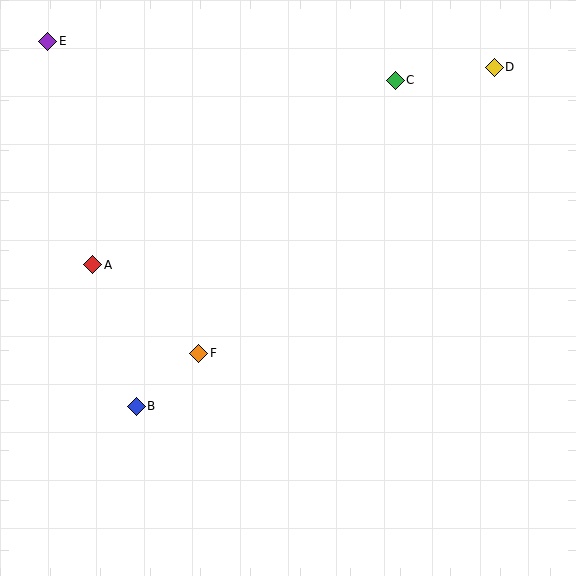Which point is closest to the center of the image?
Point F at (199, 353) is closest to the center.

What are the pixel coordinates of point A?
Point A is at (93, 265).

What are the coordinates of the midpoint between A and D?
The midpoint between A and D is at (294, 166).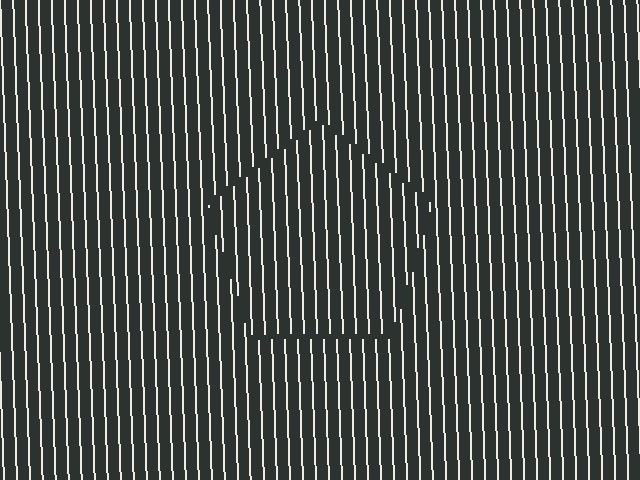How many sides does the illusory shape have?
5 sides — the line-ends trace a pentagon.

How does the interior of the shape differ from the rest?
The interior of the shape contains the same grating, shifted by half a period — the contour is defined by the phase discontinuity where line-ends from the inner and outer gratings abut.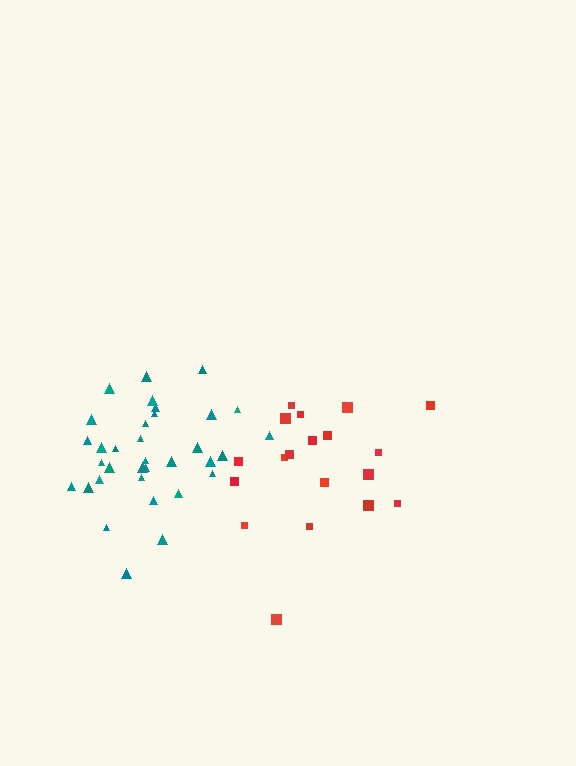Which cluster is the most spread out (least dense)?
Red.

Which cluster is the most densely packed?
Teal.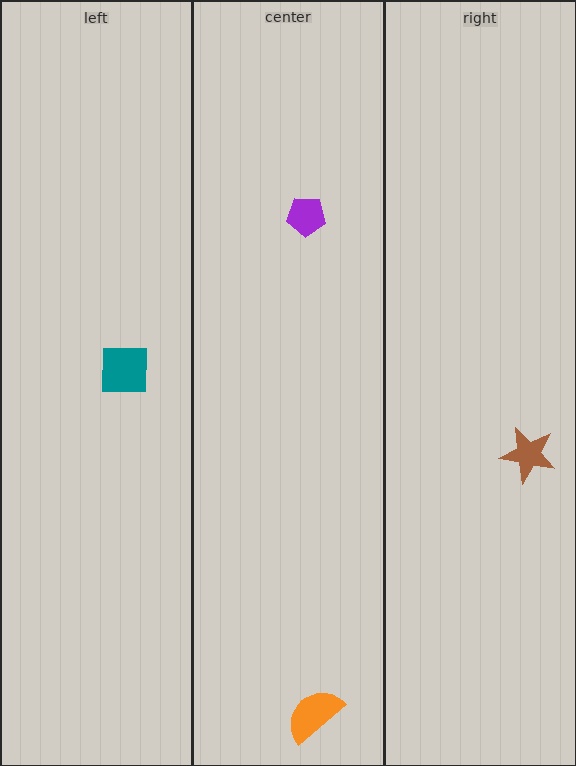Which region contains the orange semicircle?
The center region.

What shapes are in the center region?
The orange semicircle, the purple pentagon.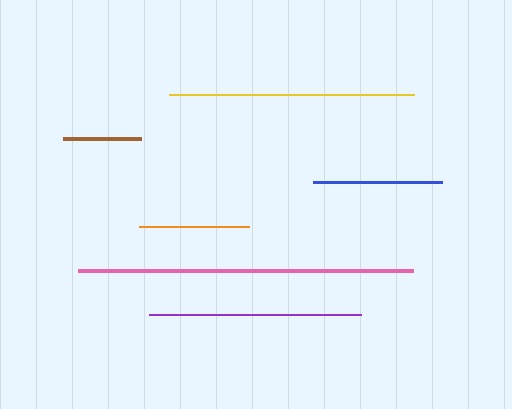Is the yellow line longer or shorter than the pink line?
The pink line is longer than the yellow line.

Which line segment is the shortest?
The brown line is the shortest at approximately 78 pixels.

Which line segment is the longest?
The pink line is the longest at approximately 335 pixels.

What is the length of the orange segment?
The orange segment is approximately 110 pixels long.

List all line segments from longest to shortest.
From longest to shortest: pink, yellow, purple, blue, orange, brown.